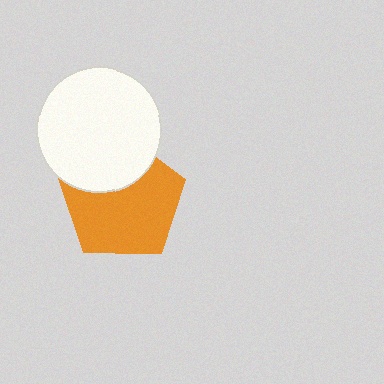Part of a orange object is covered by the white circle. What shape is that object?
It is a pentagon.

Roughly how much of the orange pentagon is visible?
Most of it is visible (roughly 69%).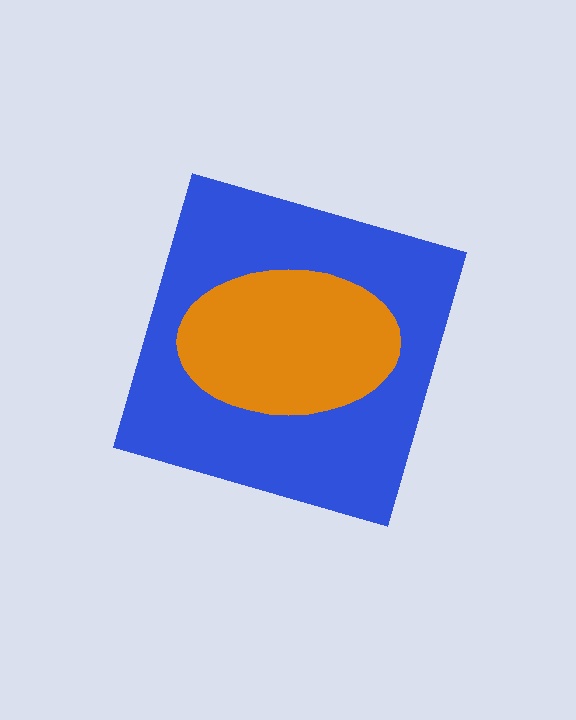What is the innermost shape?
The orange ellipse.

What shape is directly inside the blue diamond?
The orange ellipse.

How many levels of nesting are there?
2.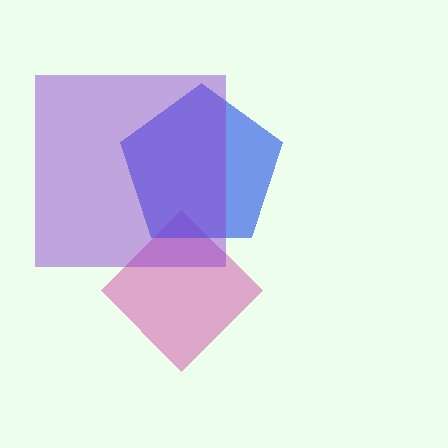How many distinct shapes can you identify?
There are 3 distinct shapes: a magenta diamond, a blue pentagon, a purple square.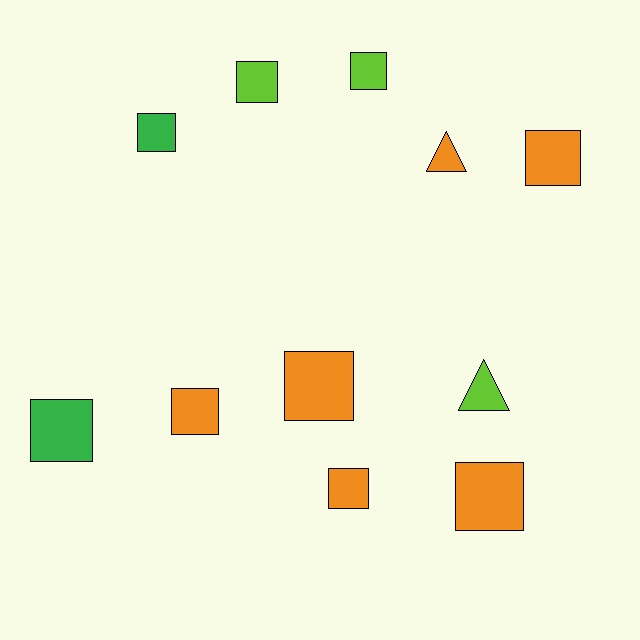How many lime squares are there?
There are 2 lime squares.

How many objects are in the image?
There are 11 objects.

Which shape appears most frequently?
Square, with 9 objects.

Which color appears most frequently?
Orange, with 6 objects.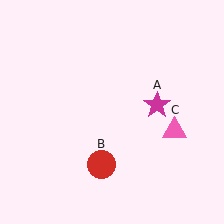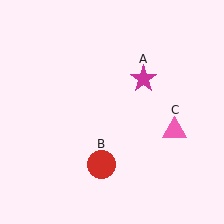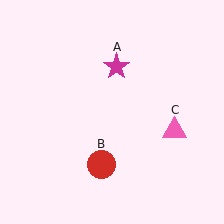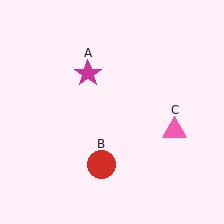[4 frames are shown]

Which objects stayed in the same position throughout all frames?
Red circle (object B) and pink triangle (object C) remained stationary.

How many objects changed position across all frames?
1 object changed position: magenta star (object A).